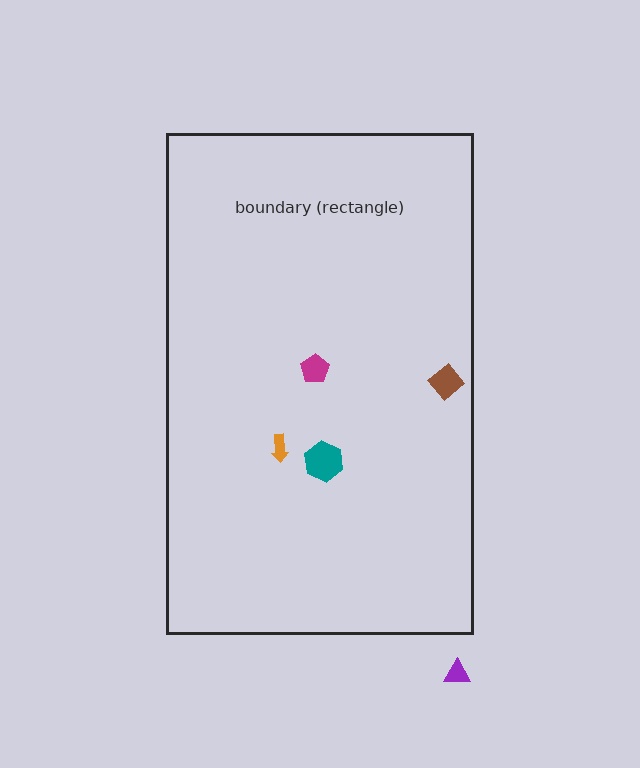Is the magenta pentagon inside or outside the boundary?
Inside.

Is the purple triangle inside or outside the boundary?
Outside.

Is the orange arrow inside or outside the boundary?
Inside.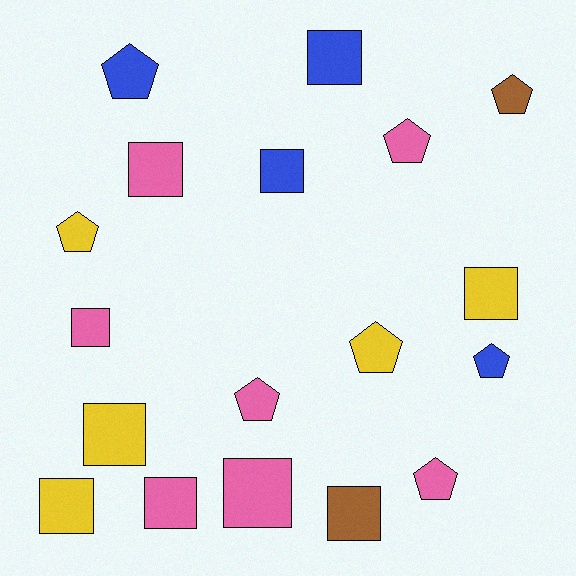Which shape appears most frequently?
Square, with 10 objects.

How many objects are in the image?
There are 18 objects.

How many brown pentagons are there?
There is 1 brown pentagon.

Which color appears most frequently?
Pink, with 7 objects.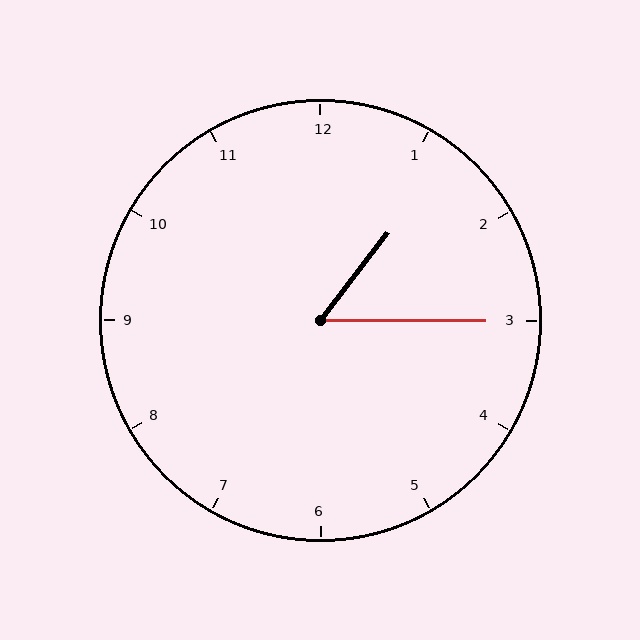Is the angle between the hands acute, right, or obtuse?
It is acute.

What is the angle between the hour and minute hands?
Approximately 52 degrees.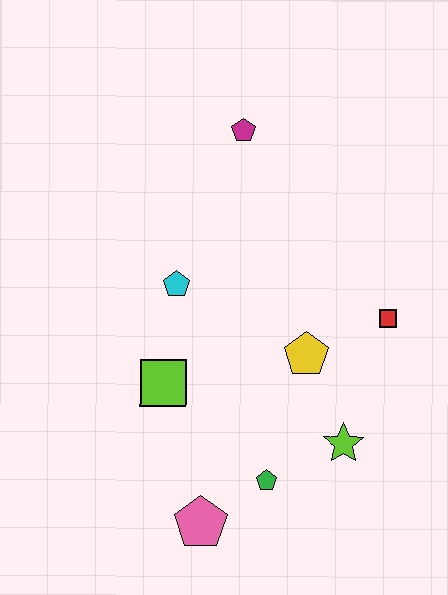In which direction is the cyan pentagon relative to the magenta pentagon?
The cyan pentagon is below the magenta pentagon.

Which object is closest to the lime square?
The cyan pentagon is closest to the lime square.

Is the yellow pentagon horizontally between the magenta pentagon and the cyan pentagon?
No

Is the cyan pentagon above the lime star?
Yes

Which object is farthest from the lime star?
The magenta pentagon is farthest from the lime star.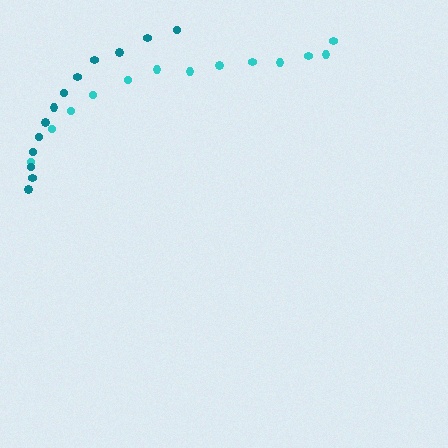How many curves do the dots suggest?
There are 2 distinct paths.